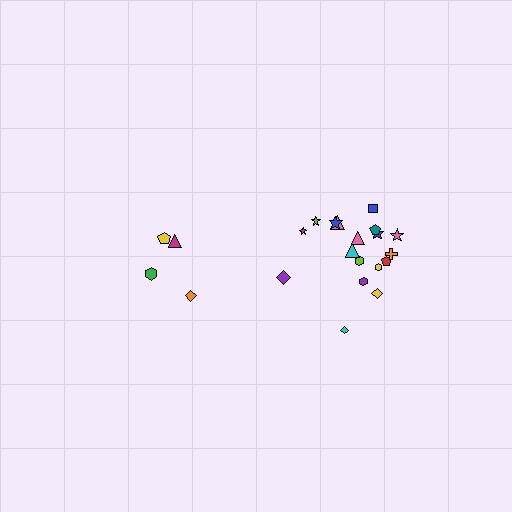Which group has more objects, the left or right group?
The right group.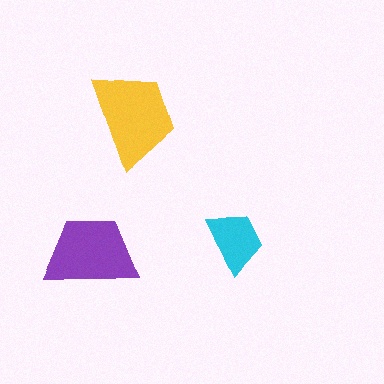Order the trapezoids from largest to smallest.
the yellow one, the purple one, the cyan one.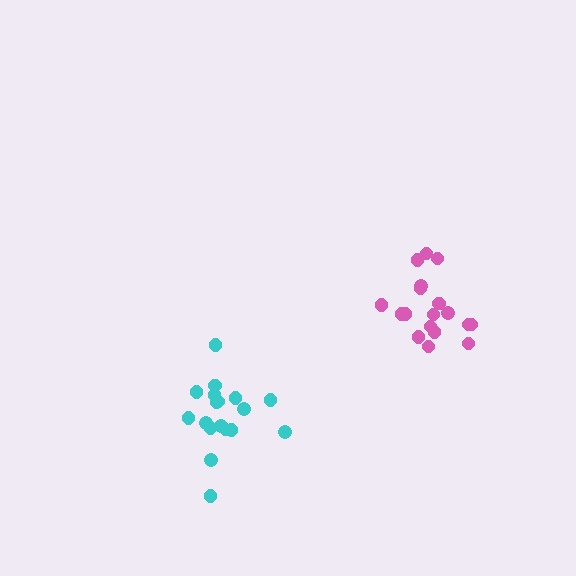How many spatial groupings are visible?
There are 2 spatial groupings.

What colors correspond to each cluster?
The clusters are colored: cyan, pink.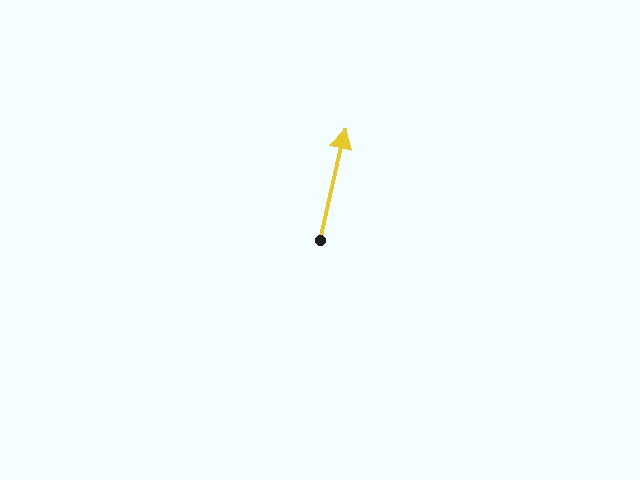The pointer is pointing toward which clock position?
Roughly 12 o'clock.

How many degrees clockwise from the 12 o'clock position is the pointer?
Approximately 13 degrees.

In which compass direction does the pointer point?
North.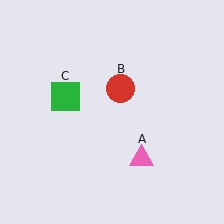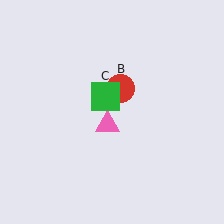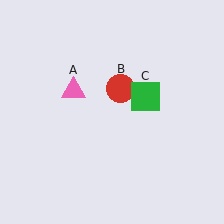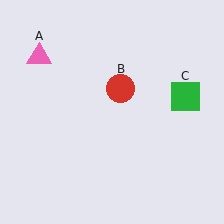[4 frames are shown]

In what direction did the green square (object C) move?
The green square (object C) moved right.